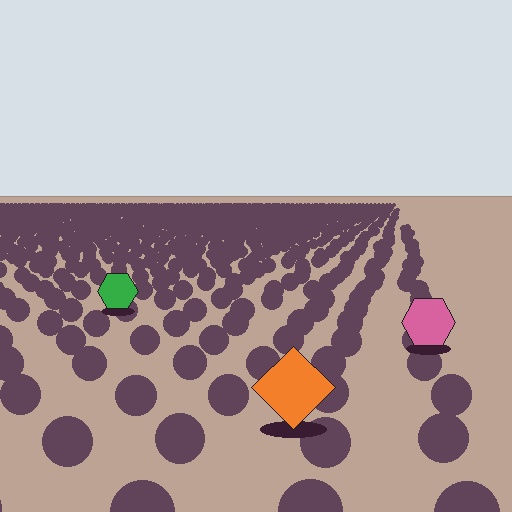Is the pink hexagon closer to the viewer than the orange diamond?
No. The orange diamond is closer — you can tell from the texture gradient: the ground texture is coarser near it.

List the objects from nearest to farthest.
From nearest to farthest: the orange diamond, the pink hexagon, the green hexagon.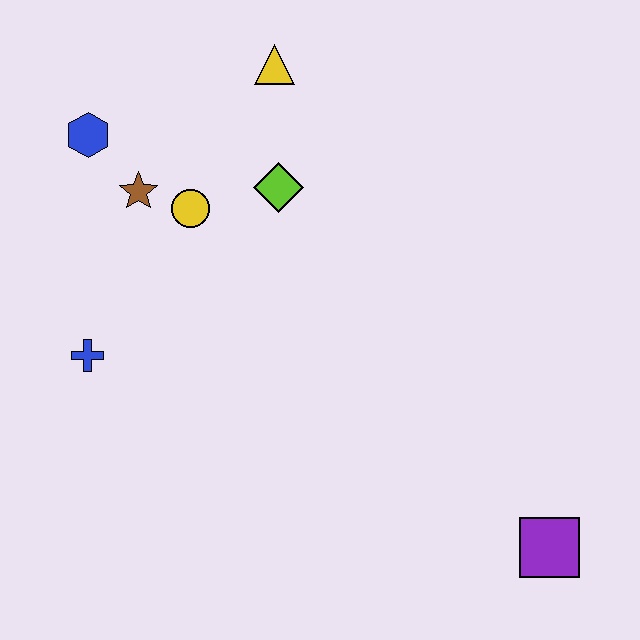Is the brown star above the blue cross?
Yes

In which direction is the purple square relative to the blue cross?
The purple square is to the right of the blue cross.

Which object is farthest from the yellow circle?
The purple square is farthest from the yellow circle.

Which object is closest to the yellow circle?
The brown star is closest to the yellow circle.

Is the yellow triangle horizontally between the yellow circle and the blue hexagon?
No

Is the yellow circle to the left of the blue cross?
No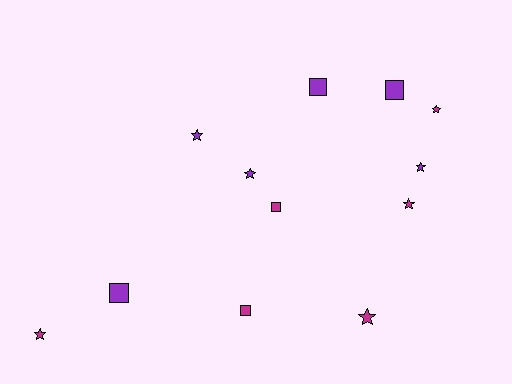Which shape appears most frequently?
Star, with 7 objects.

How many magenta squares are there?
There are 2 magenta squares.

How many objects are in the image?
There are 12 objects.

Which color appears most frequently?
Purple, with 6 objects.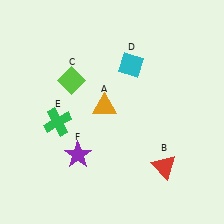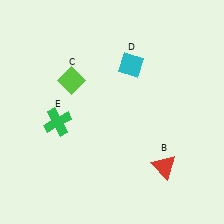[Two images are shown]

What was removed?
The purple star (F), the orange triangle (A) were removed in Image 2.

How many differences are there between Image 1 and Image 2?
There are 2 differences between the two images.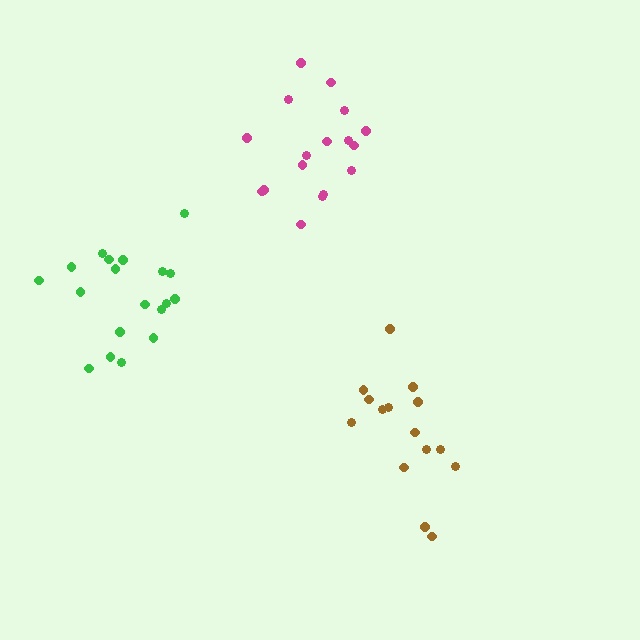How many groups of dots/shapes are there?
There are 3 groups.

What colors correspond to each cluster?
The clusters are colored: brown, magenta, green.